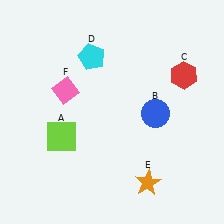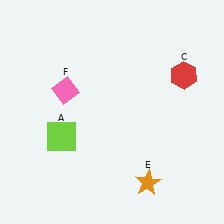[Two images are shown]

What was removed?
The blue circle (B), the cyan pentagon (D) were removed in Image 2.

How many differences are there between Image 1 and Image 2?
There are 2 differences between the two images.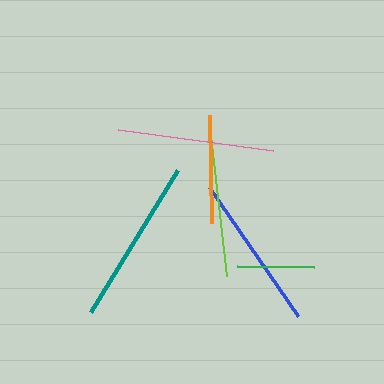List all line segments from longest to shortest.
From longest to shortest: teal, pink, blue, lime, orange, green.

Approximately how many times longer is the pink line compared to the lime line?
The pink line is approximately 1.1 times the length of the lime line.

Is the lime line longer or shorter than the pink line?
The pink line is longer than the lime line.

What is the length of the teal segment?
The teal segment is approximately 167 pixels long.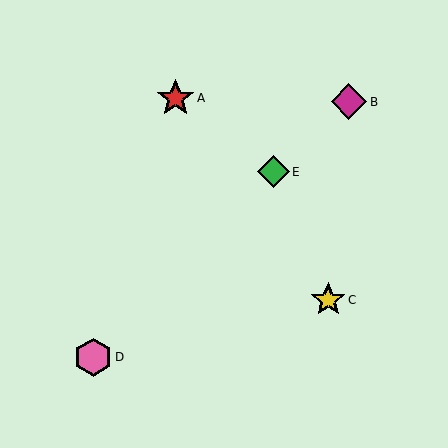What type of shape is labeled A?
Shape A is a red star.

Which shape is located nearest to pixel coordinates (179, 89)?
The red star (labeled A) at (176, 98) is nearest to that location.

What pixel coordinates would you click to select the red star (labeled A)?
Click at (176, 98) to select the red star A.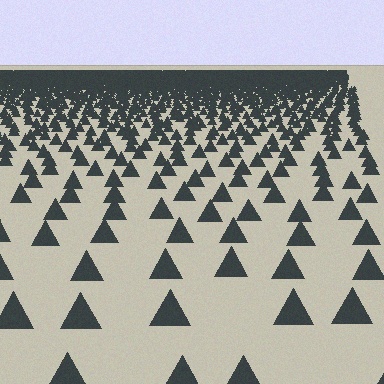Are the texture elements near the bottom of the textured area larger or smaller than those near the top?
Larger. Near the bottom, elements are closer to the viewer and appear at a bigger on-screen size.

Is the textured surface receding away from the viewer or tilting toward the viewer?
The surface is receding away from the viewer. Texture elements get smaller and denser toward the top.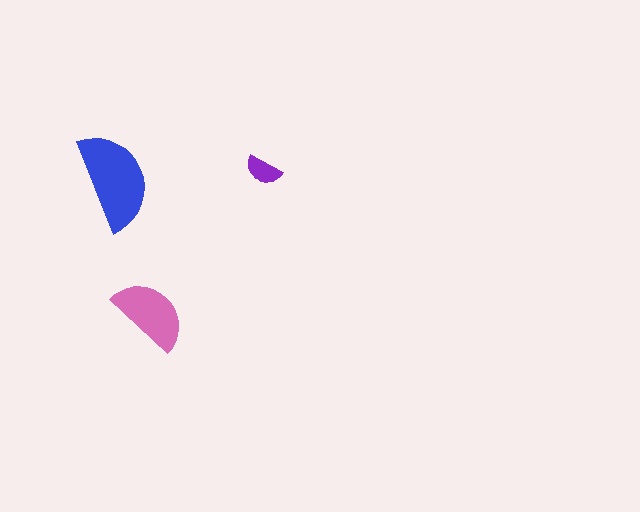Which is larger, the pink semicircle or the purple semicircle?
The pink one.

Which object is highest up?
The purple semicircle is topmost.